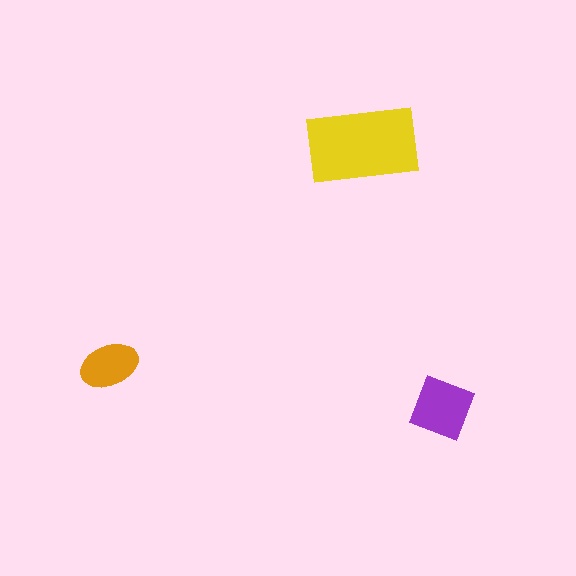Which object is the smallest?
The orange ellipse.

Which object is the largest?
The yellow rectangle.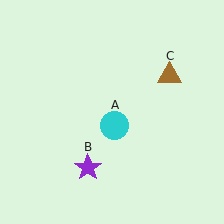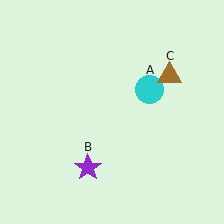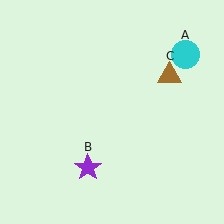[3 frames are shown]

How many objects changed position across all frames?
1 object changed position: cyan circle (object A).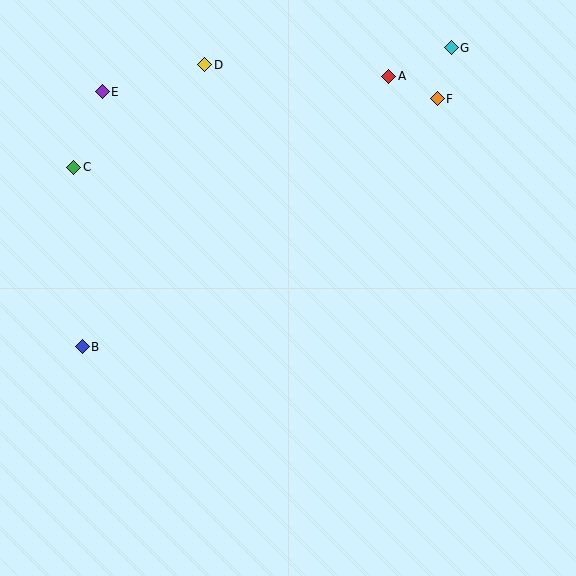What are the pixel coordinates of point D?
Point D is at (205, 65).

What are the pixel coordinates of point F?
Point F is at (437, 99).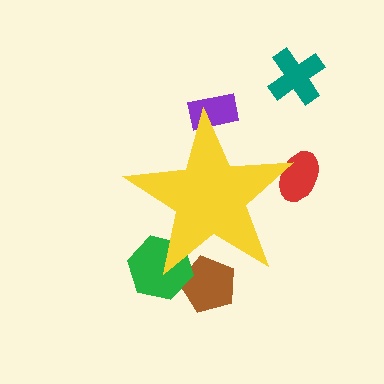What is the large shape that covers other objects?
A yellow star.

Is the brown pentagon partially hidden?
Yes, the brown pentagon is partially hidden behind the yellow star.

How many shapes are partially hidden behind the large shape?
4 shapes are partially hidden.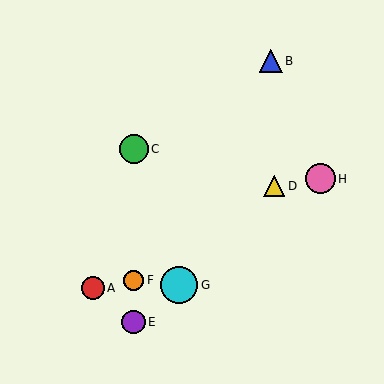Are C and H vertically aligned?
No, C is at x≈134 and H is at x≈320.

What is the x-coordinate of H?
Object H is at x≈320.